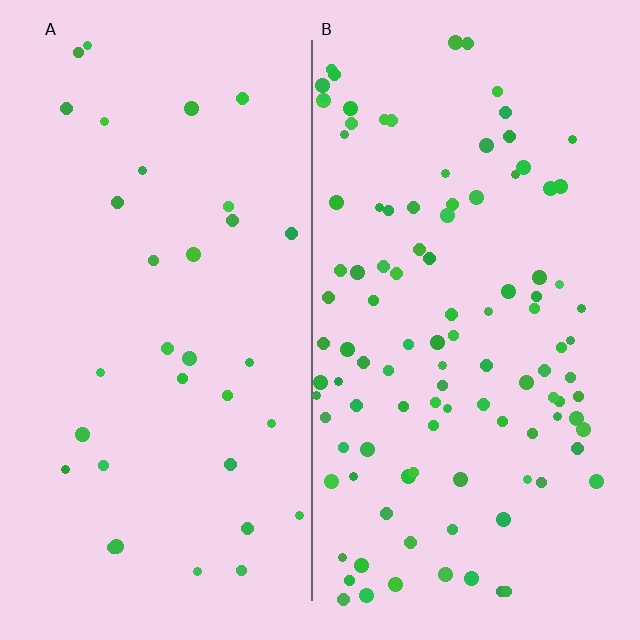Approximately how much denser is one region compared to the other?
Approximately 3.2× — region B over region A.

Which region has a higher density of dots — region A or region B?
B (the right).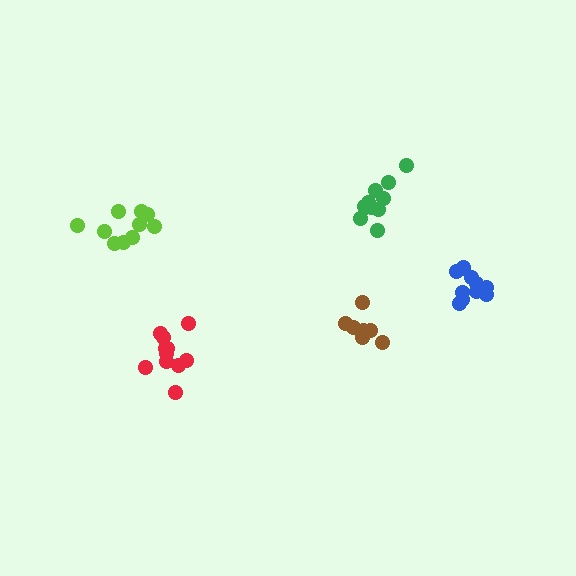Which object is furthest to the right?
The blue cluster is rightmost.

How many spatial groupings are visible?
There are 5 spatial groupings.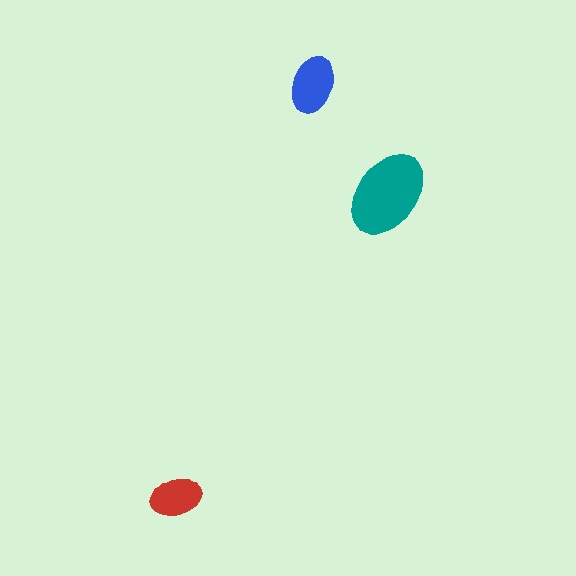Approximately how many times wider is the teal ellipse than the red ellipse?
About 1.5 times wider.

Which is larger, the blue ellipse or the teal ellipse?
The teal one.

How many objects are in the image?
There are 3 objects in the image.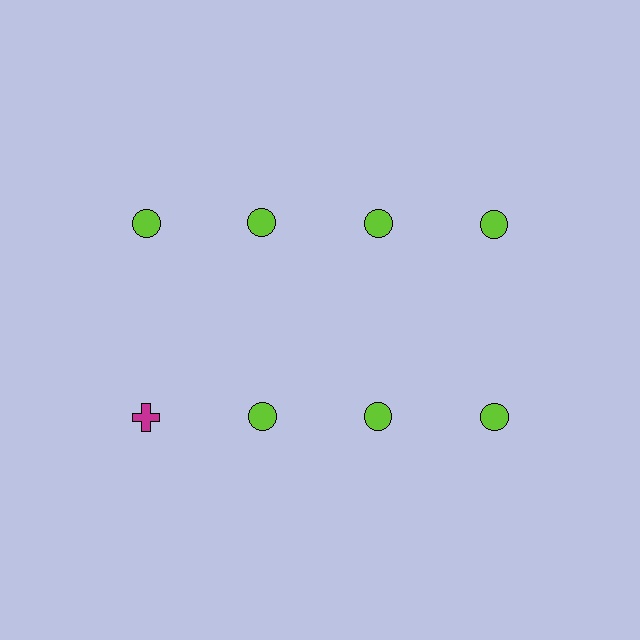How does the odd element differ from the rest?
It differs in both color (magenta instead of lime) and shape (cross instead of circle).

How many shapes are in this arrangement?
There are 8 shapes arranged in a grid pattern.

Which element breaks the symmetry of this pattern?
The magenta cross in the second row, leftmost column breaks the symmetry. All other shapes are lime circles.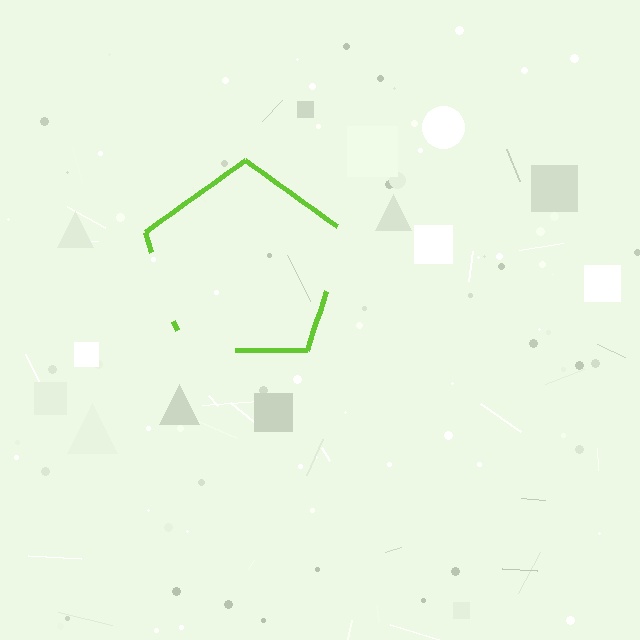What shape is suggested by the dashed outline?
The dashed outline suggests a pentagon.